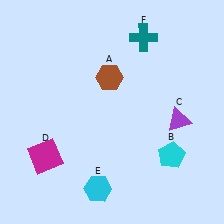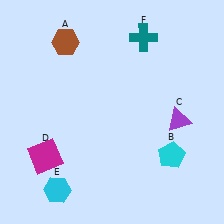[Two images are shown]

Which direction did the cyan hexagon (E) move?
The cyan hexagon (E) moved left.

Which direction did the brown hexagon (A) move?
The brown hexagon (A) moved left.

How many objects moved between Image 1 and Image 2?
2 objects moved between the two images.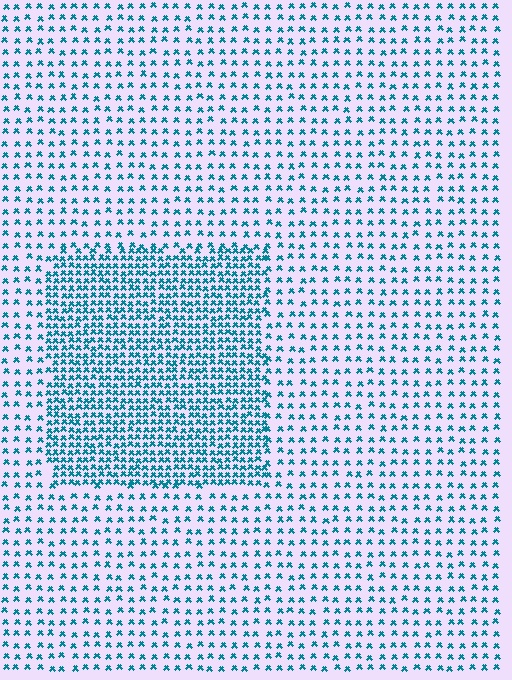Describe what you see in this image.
The image contains small teal elements arranged at two different densities. A rectangle-shaped region is visible where the elements are more densely packed than the surrounding area.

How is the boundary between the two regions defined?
The boundary is defined by a change in element density (approximately 2.3x ratio). All elements are the same color, size, and shape.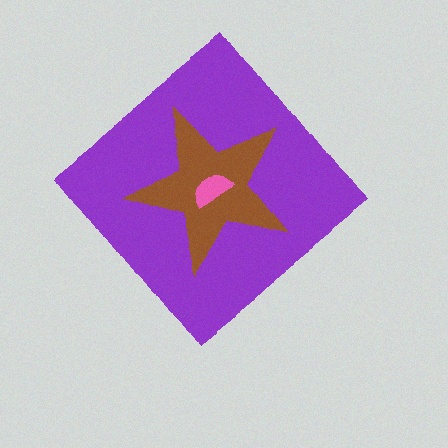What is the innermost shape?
The pink semicircle.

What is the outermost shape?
The purple diamond.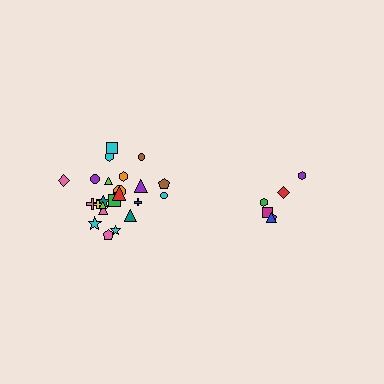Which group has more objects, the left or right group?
The left group.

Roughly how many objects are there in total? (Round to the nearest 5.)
Roughly 30 objects in total.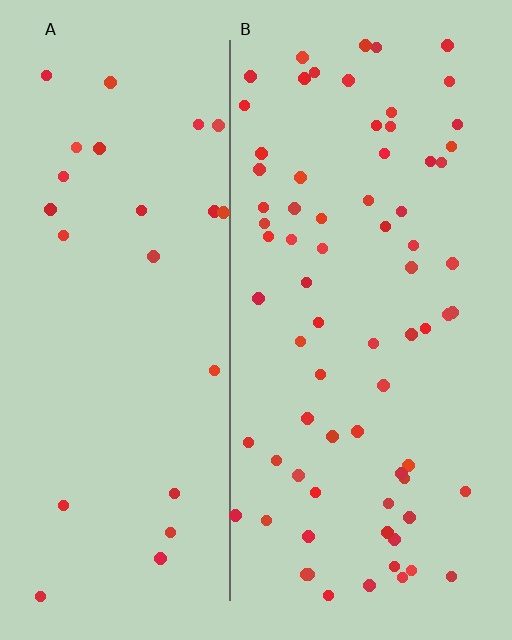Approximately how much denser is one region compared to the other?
Approximately 2.9× — region B over region A.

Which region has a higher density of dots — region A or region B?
B (the right).